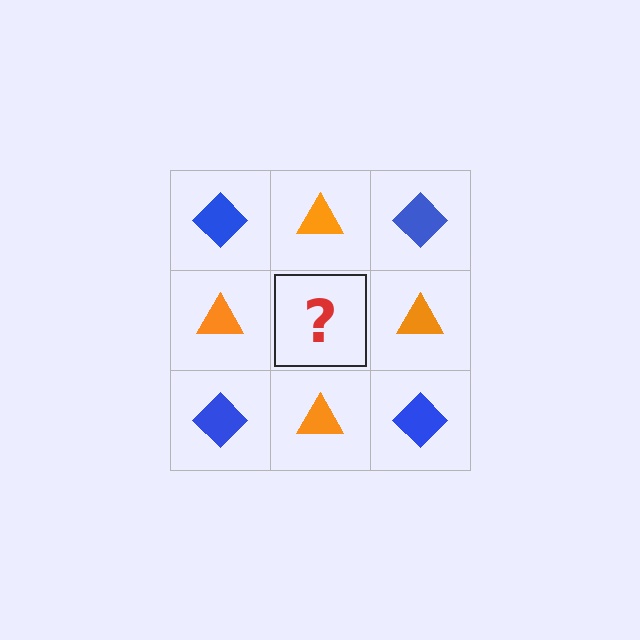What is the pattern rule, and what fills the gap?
The rule is that it alternates blue diamond and orange triangle in a checkerboard pattern. The gap should be filled with a blue diamond.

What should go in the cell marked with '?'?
The missing cell should contain a blue diamond.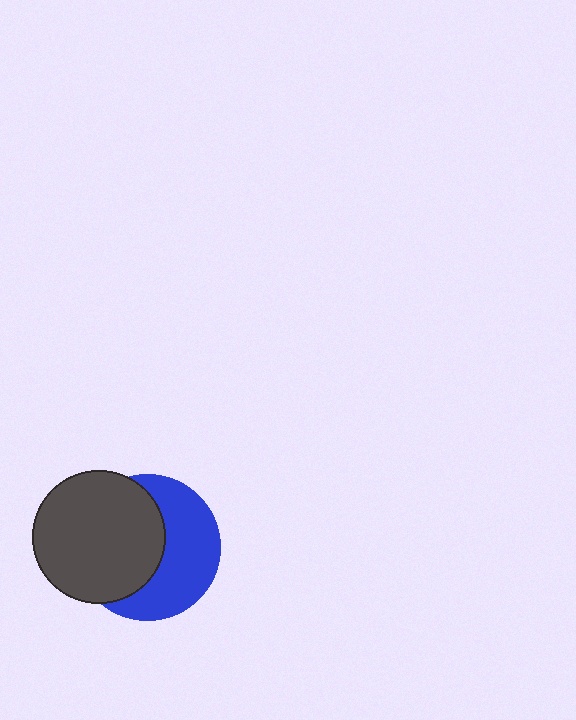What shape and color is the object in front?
The object in front is a dark gray circle.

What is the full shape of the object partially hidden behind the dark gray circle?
The partially hidden object is a blue circle.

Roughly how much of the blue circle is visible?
About half of it is visible (roughly 49%).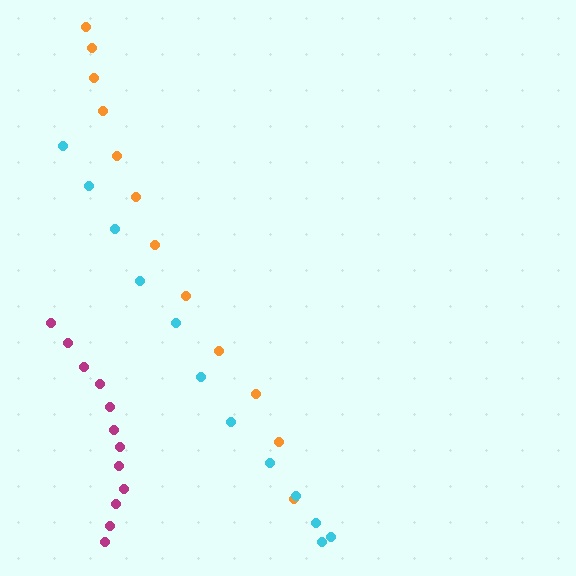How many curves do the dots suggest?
There are 3 distinct paths.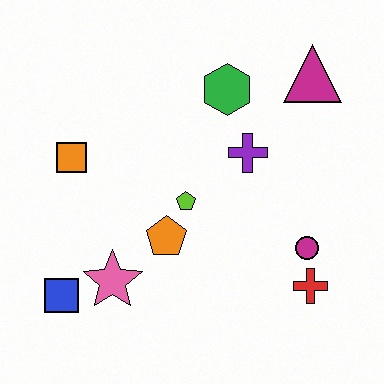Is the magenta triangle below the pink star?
No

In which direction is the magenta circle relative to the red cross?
The magenta circle is above the red cross.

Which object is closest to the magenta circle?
The red cross is closest to the magenta circle.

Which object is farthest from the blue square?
The magenta triangle is farthest from the blue square.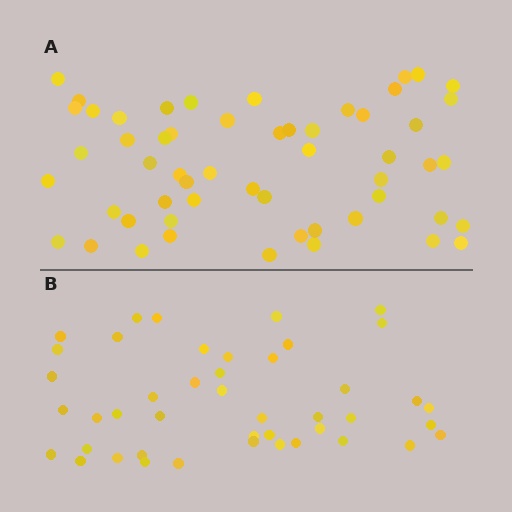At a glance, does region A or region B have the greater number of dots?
Region A (the top region) has more dots.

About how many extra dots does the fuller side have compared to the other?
Region A has roughly 12 or so more dots than region B.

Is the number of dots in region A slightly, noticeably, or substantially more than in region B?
Region A has noticeably more, but not dramatically so. The ratio is roughly 1.2 to 1.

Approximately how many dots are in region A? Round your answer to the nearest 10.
About 60 dots. (The exact count is 55, which rounds to 60.)